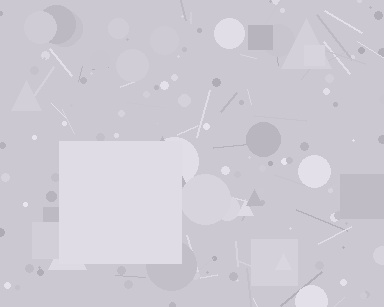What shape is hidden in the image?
A square is hidden in the image.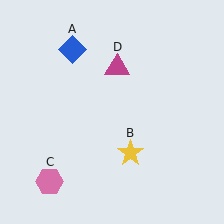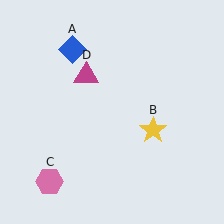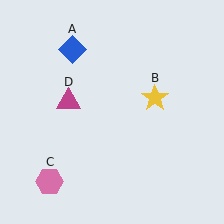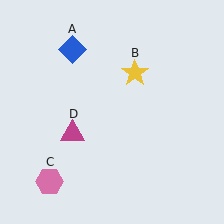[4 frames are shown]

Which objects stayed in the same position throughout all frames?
Blue diamond (object A) and pink hexagon (object C) remained stationary.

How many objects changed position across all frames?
2 objects changed position: yellow star (object B), magenta triangle (object D).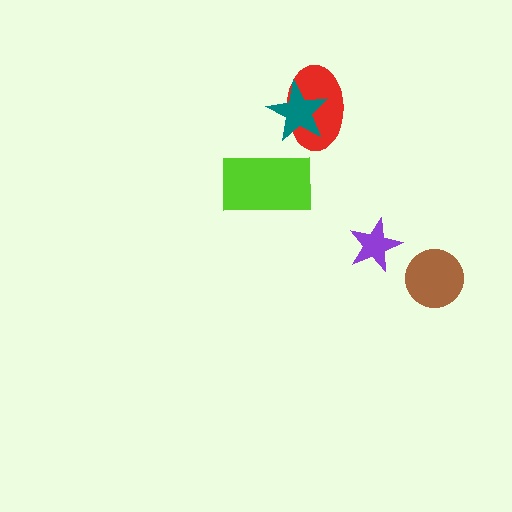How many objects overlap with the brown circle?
0 objects overlap with the brown circle.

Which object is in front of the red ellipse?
The teal star is in front of the red ellipse.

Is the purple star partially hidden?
No, no other shape covers it.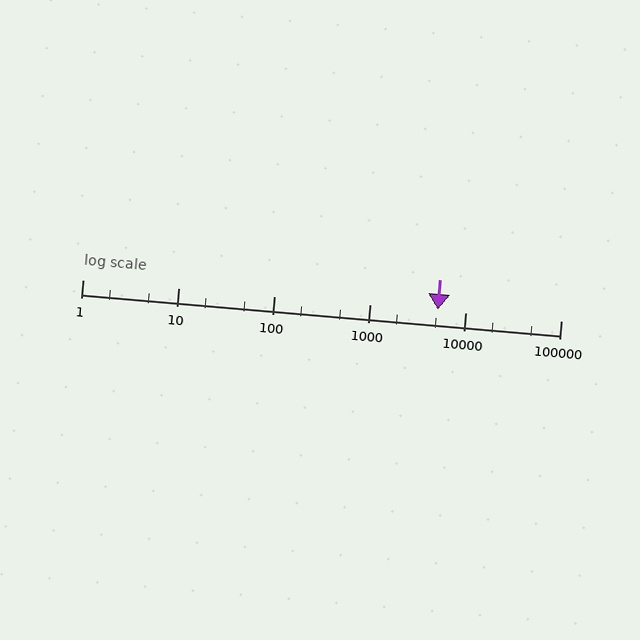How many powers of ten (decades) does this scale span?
The scale spans 5 decades, from 1 to 100000.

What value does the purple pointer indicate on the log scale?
The pointer indicates approximately 5200.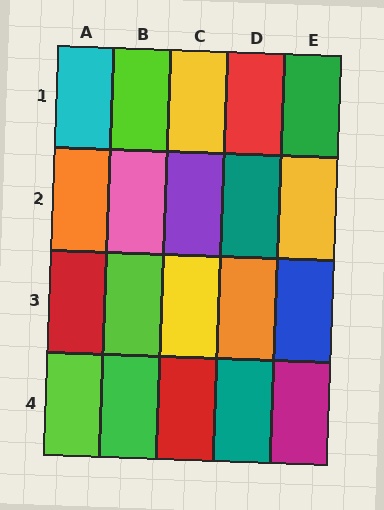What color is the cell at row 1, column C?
Yellow.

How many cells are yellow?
3 cells are yellow.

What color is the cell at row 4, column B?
Green.